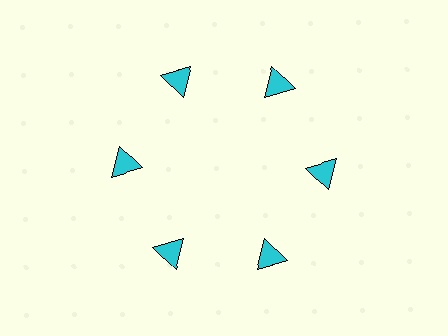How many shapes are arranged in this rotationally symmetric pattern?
There are 6 shapes, arranged in 6 groups of 1.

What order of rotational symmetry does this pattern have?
This pattern has 6-fold rotational symmetry.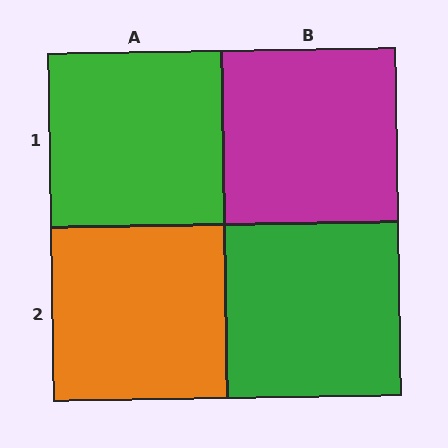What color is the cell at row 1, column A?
Green.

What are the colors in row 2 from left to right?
Orange, green.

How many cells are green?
2 cells are green.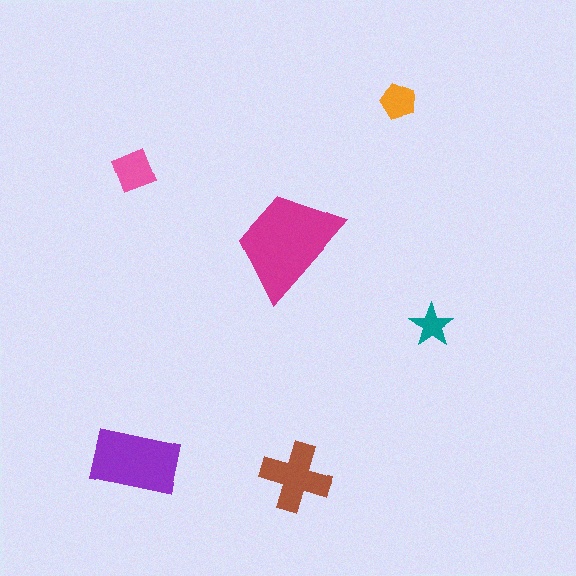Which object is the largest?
The magenta trapezoid.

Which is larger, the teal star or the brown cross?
The brown cross.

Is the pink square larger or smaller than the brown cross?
Smaller.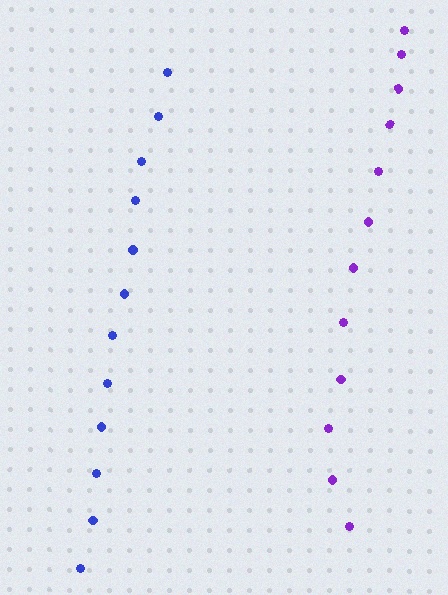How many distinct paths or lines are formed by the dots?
There are 2 distinct paths.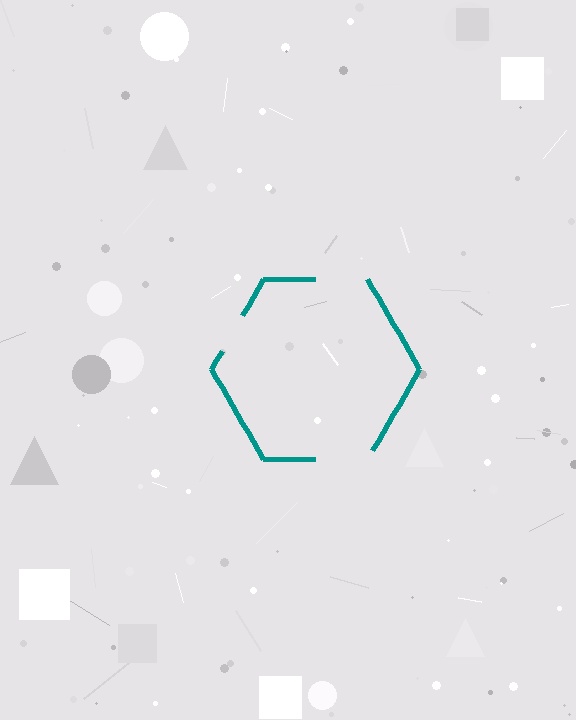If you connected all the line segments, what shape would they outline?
They would outline a hexagon.